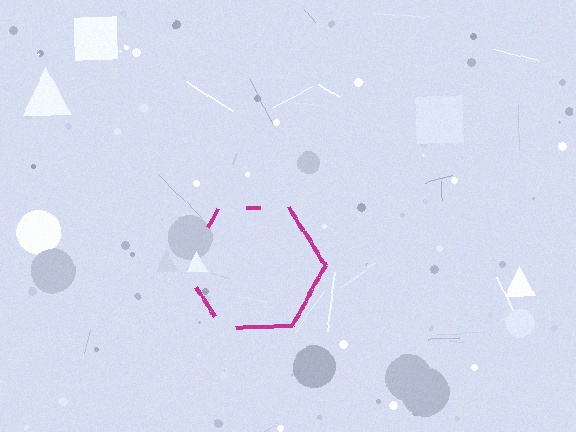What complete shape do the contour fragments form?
The contour fragments form a hexagon.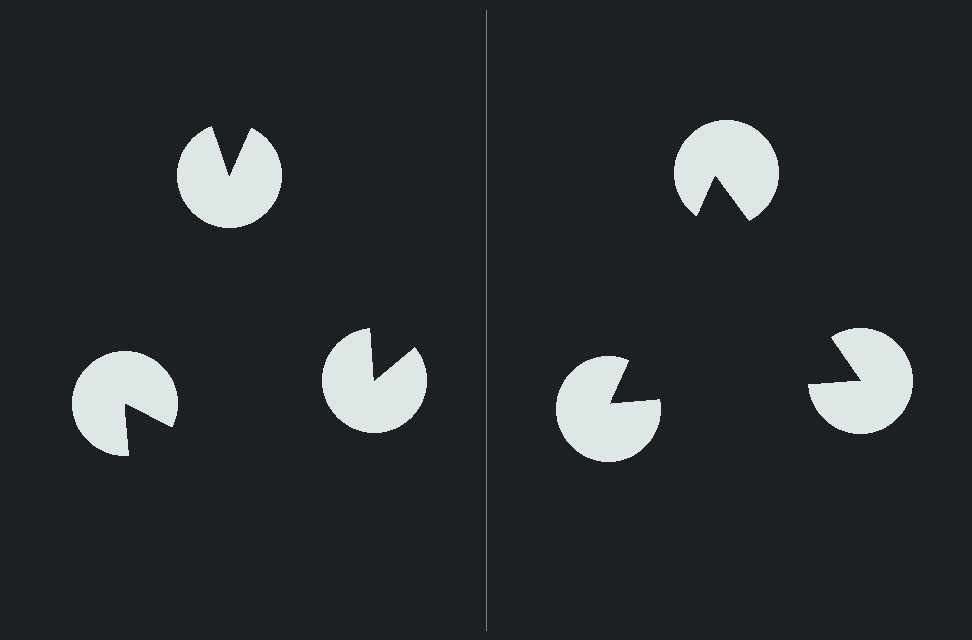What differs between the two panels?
The pac-man discs are positioned identically on both sides; only the wedge orientations differ. On the right they align to a triangle; on the left they are misaligned.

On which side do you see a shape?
An illusory triangle appears on the right side. On the left side the wedge cuts are rotated, so no coherent shape forms.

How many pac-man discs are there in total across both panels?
6 — 3 on each side.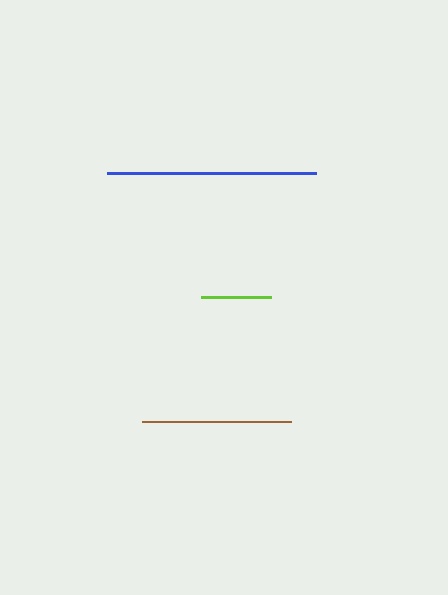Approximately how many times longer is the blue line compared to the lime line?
The blue line is approximately 3.0 times the length of the lime line.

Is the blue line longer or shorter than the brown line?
The blue line is longer than the brown line.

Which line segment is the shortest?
The lime line is the shortest at approximately 70 pixels.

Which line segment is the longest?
The blue line is the longest at approximately 209 pixels.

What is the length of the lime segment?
The lime segment is approximately 70 pixels long.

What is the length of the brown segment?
The brown segment is approximately 149 pixels long.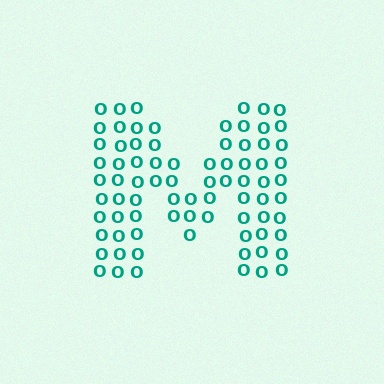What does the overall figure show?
The overall figure shows the letter M.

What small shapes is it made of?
It is made of small letter O's.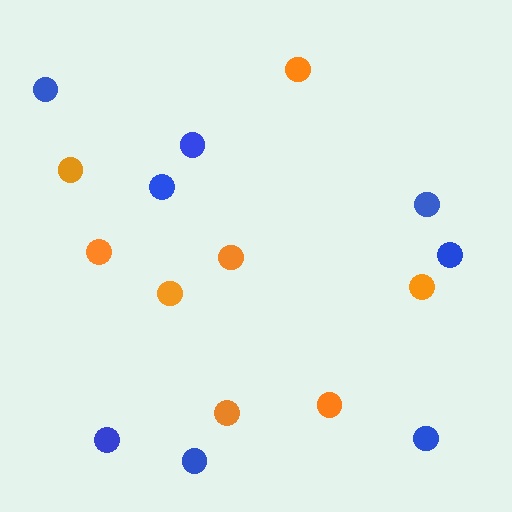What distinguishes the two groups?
There are 2 groups: one group of blue circles (8) and one group of orange circles (8).